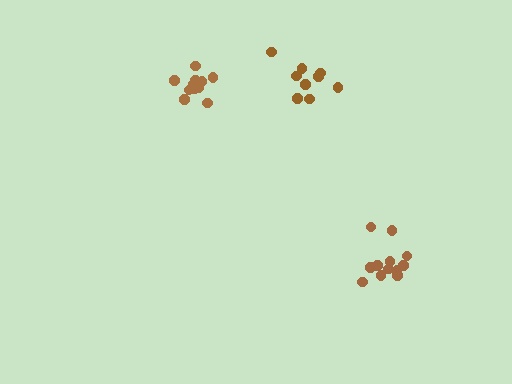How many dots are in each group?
Group 1: 12 dots, Group 2: 11 dots, Group 3: 9 dots (32 total).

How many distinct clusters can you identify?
There are 3 distinct clusters.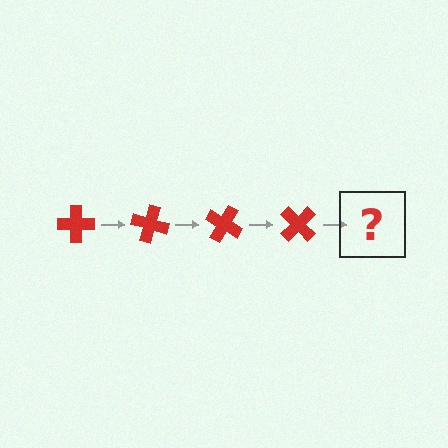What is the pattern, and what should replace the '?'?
The pattern is that the cross rotates 15 degrees each step. The '?' should be a red cross rotated 60 degrees.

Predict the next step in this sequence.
The next step is a red cross rotated 60 degrees.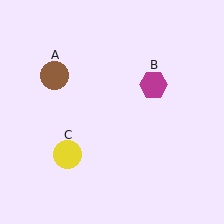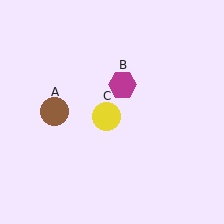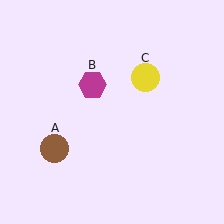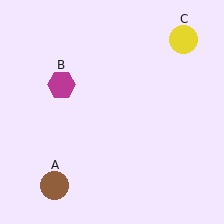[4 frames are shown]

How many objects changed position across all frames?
3 objects changed position: brown circle (object A), magenta hexagon (object B), yellow circle (object C).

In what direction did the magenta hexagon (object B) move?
The magenta hexagon (object B) moved left.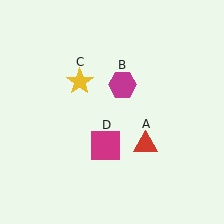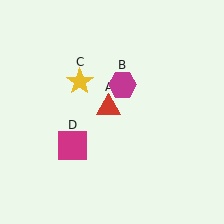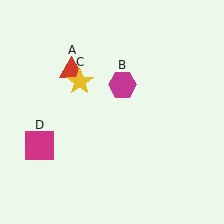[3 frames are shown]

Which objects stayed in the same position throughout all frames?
Magenta hexagon (object B) and yellow star (object C) remained stationary.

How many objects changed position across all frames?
2 objects changed position: red triangle (object A), magenta square (object D).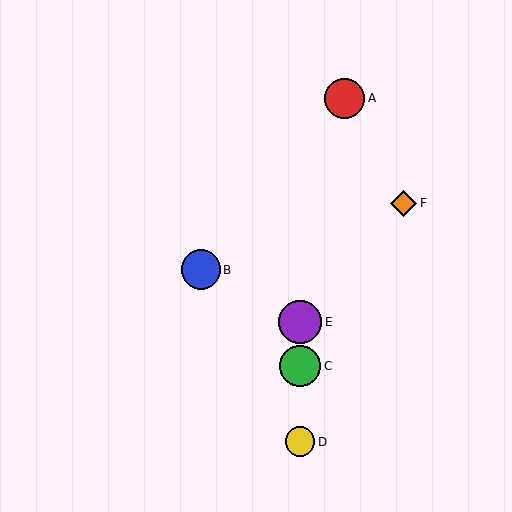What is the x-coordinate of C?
Object C is at x≈300.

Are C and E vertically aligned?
Yes, both are at x≈300.